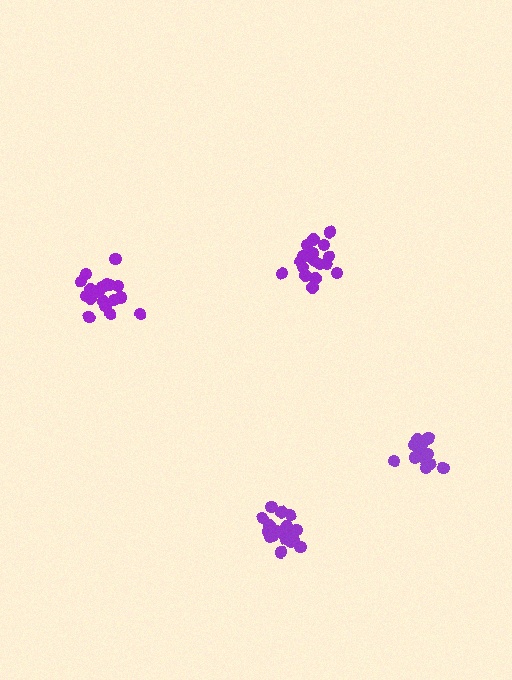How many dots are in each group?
Group 1: 19 dots, Group 2: 19 dots, Group 3: 19 dots, Group 4: 15 dots (72 total).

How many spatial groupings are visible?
There are 4 spatial groupings.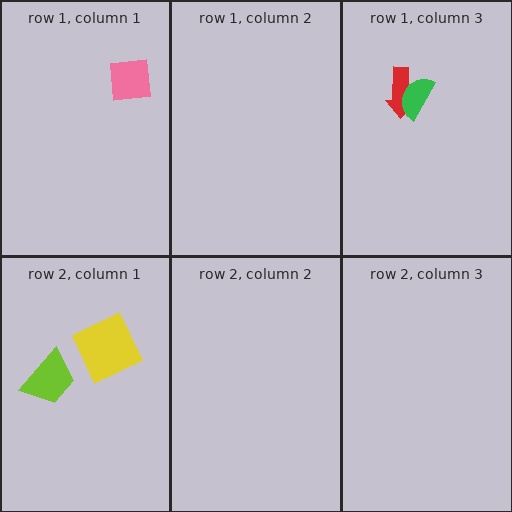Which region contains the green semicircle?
The row 1, column 3 region.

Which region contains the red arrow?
The row 1, column 3 region.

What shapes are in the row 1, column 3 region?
The red arrow, the green semicircle.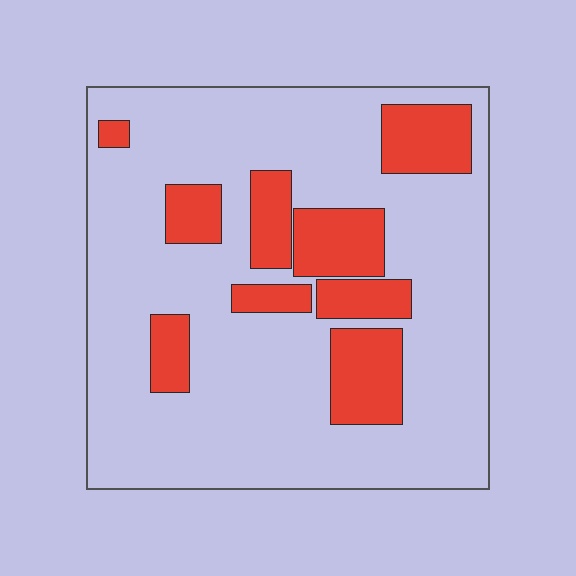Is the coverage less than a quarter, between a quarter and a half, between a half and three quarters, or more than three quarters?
Less than a quarter.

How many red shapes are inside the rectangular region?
9.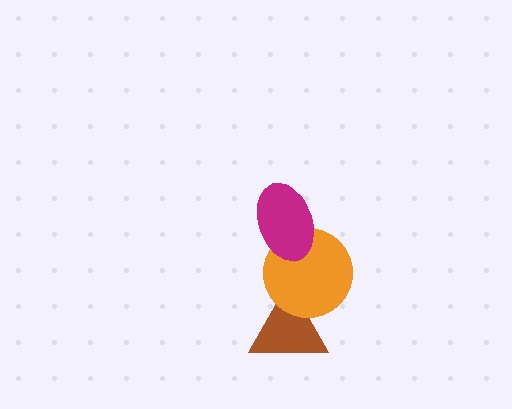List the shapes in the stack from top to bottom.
From top to bottom: the magenta ellipse, the orange circle, the brown triangle.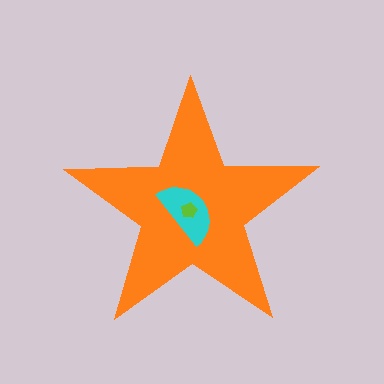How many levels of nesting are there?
3.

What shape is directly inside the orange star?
The cyan semicircle.